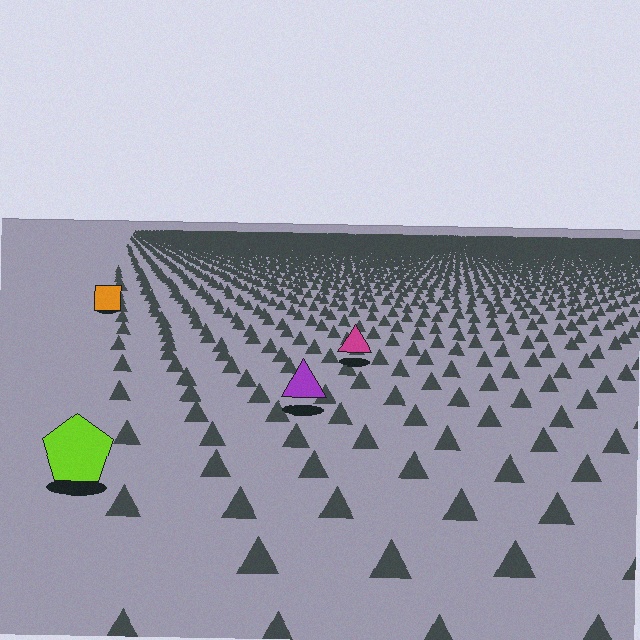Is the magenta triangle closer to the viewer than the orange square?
Yes. The magenta triangle is closer — you can tell from the texture gradient: the ground texture is coarser near it.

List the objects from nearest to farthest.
From nearest to farthest: the lime pentagon, the purple triangle, the magenta triangle, the orange square.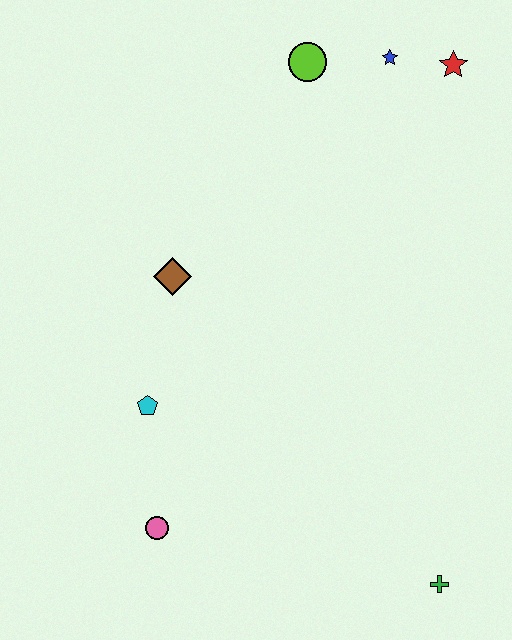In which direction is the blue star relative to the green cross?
The blue star is above the green cross.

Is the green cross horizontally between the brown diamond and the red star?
Yes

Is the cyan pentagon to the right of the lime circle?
No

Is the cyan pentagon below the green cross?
No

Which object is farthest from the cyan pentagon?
The red star is farthest from the cyan pentagon.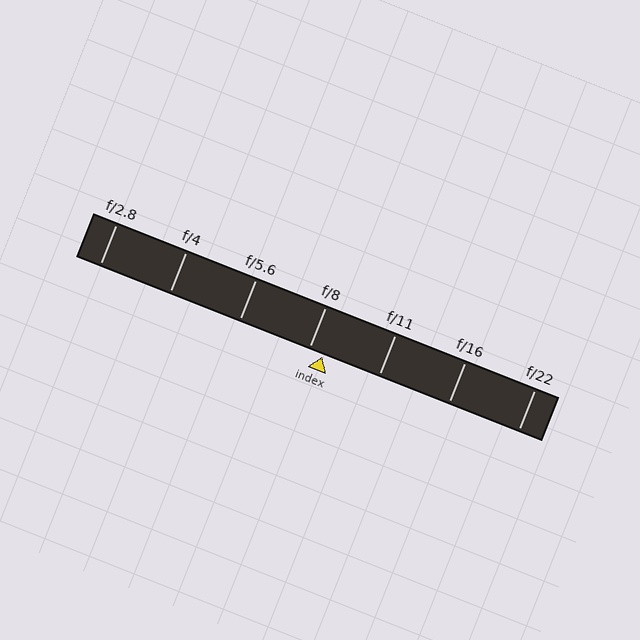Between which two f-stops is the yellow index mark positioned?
The index mark is between f/8 and f/11.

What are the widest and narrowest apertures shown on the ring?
The widest aperture shown is f/2.8 and the narrowest is f/22.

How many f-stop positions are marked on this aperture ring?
There are 7 f-stop positions marked.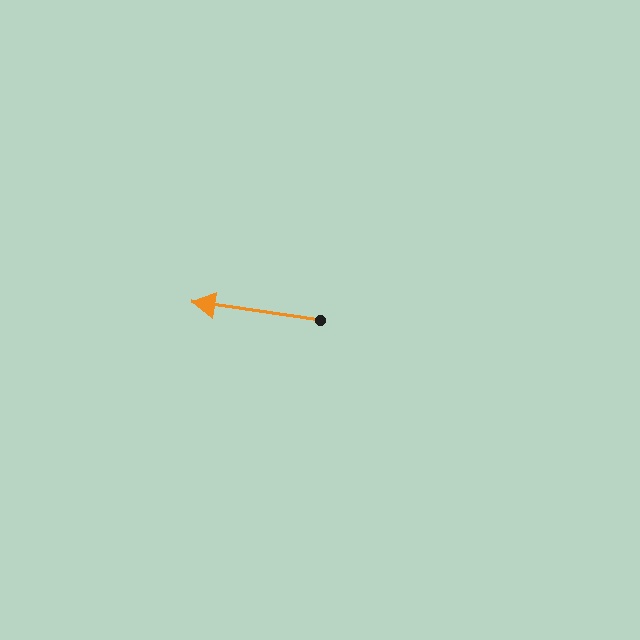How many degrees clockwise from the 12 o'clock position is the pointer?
Approximately 278 degrees.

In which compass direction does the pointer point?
West.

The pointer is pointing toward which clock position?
Roughly 9 o'clock.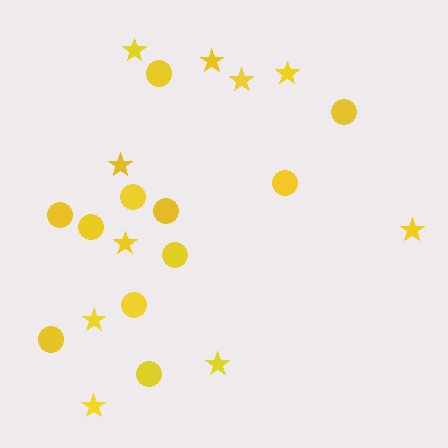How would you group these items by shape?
There are 2 groups: one group of circles (11) and one group of stars (10).